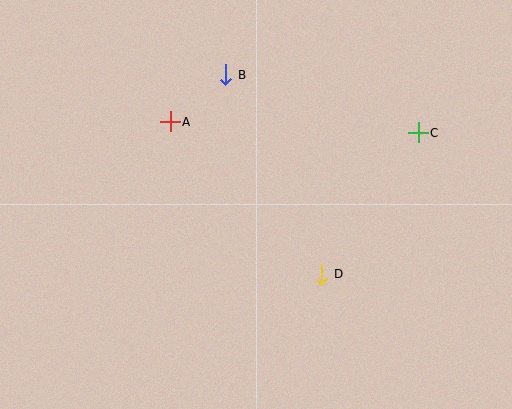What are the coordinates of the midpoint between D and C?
The midpoint between D and C is at (370, 203).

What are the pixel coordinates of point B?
Point B is at (226, 75).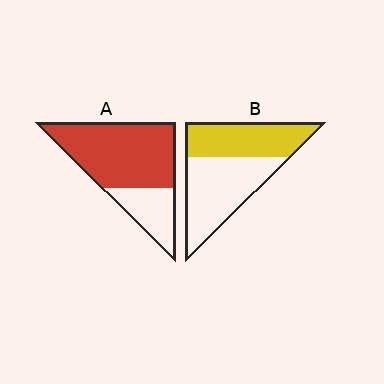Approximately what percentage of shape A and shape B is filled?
A is approximately 70% and B is approximately 45%.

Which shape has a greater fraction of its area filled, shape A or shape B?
Shape A.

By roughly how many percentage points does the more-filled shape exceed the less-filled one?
By roughly 30 percentage points (A over B).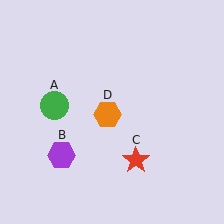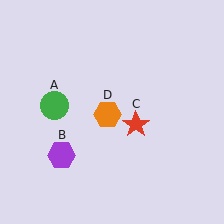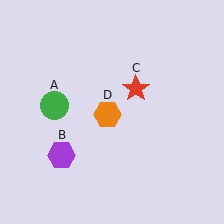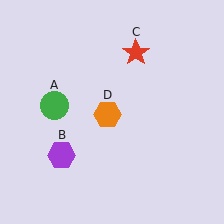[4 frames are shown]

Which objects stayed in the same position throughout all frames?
Green circle (object A) and purple hexagon (object B) and orange hexagon (object D) remained stationary.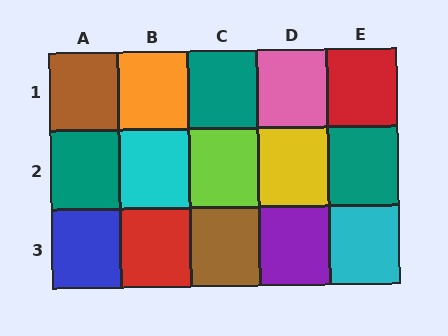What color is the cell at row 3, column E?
Cyan.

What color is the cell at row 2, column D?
Yellow.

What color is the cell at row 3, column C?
Brown.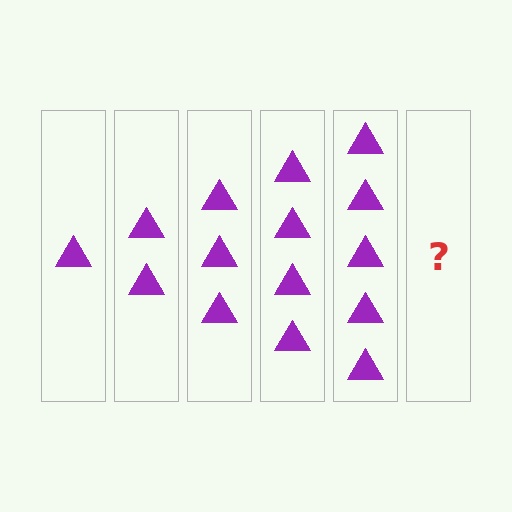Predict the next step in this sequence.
The next step is 6 triangles.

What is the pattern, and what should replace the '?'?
The pattern is that each step adds one more triangle. The '?' should be 6 triangles.